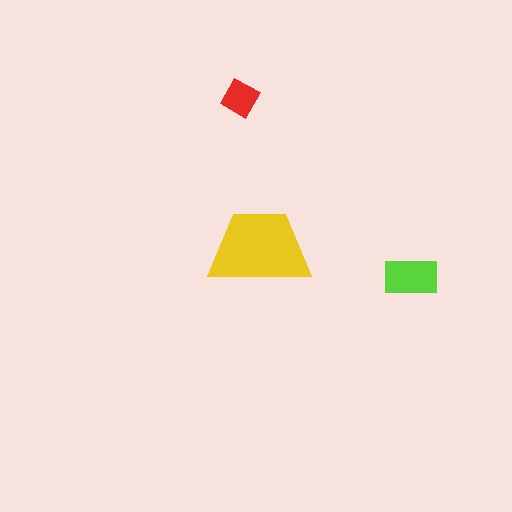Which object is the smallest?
The red diamond.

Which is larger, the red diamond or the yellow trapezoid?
The yellow trapezoid.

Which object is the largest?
The yellow trapezoid.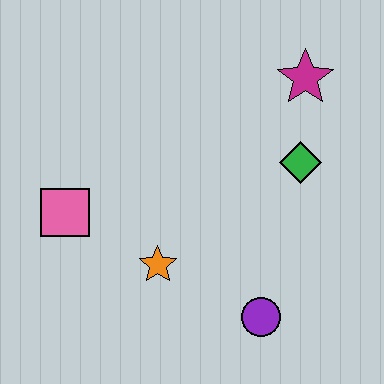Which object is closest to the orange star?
The pink square is closest to the orange star.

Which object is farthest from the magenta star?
The pink square is farthest from the magenta star.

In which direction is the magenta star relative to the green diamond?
The magenta star is above the green diamond.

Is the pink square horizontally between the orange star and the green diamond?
No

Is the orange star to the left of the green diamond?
Yes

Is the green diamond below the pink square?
No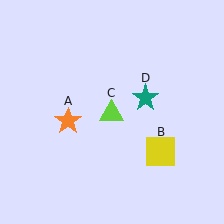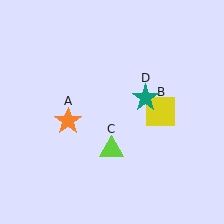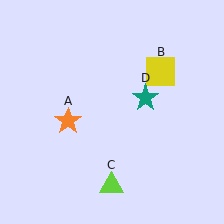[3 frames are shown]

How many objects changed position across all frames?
2 objects changed position: yellow square (object B), lime triangle (object C).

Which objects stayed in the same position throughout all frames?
Orange star (object A) and teal star (object D) remained stationary.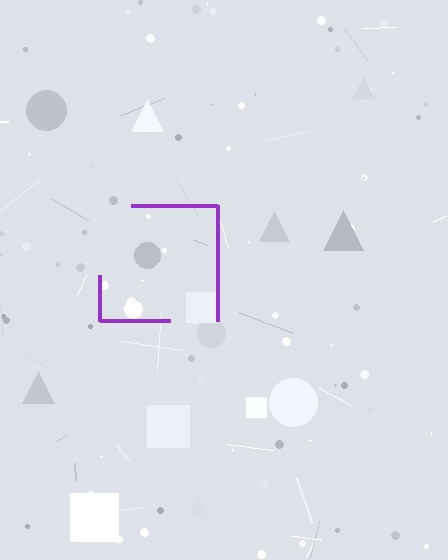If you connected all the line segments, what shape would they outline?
They would outline a square.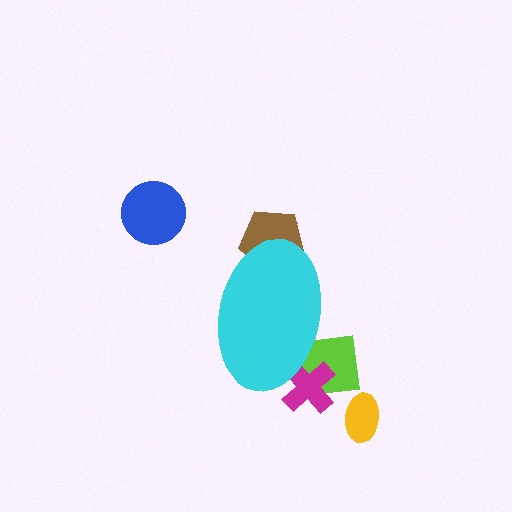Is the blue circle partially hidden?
No, the blue circle is fully visible.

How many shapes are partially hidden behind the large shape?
4 shapes are partially hidden.